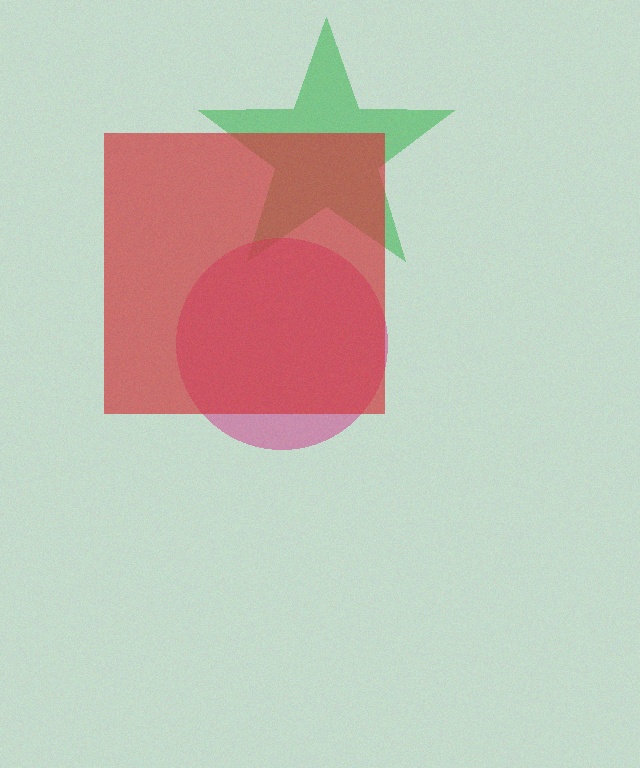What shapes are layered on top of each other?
The layered shapes are: a green star, a magenta circle, a red square.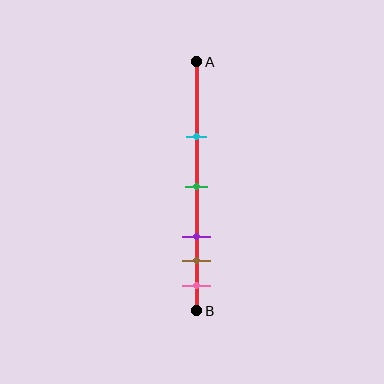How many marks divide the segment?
There are 5 marks dividing the segment.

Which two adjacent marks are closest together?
The brown and pink marks are the closest adjacent pair.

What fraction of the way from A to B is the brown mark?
The brown mark is approximately 80% (0.8) of the way from A to B.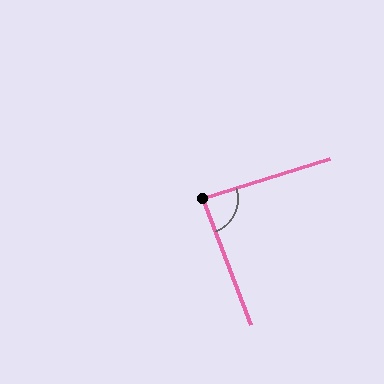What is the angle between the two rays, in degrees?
Approximately 86 degrees.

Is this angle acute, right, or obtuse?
It is approximately a right angle.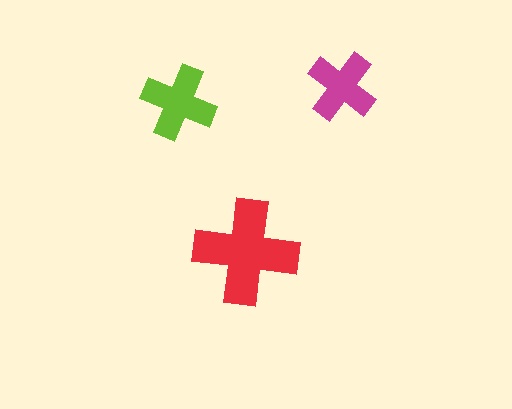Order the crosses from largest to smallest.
the red one, the lime one, the magenta one.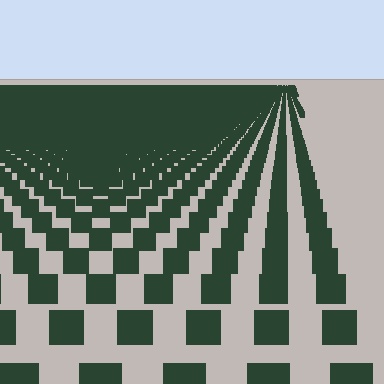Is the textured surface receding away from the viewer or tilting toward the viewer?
The surface is receding away from the viewer. Texture elements get smaller and denser toward the top.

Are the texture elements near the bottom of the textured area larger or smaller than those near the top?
Larger. Near the bottom, elements are closer to the viewer and appear at a bigger on-screen size.